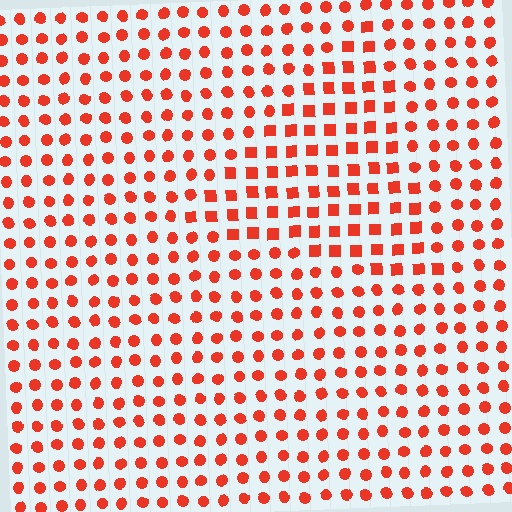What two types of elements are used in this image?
The image uses squares inside the triangle region and circles outside it.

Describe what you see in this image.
The image is filled with small red elements arranged in a uniform grid. A triangle-shaped region contains squares, while the surrounding area contains circles. The boundary is defined purely by the change in element shape.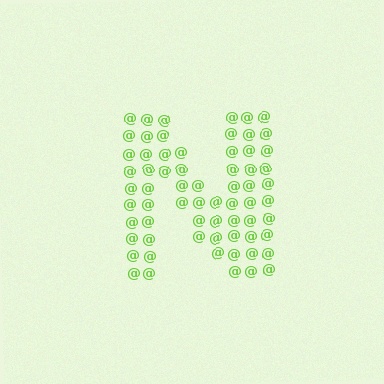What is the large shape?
The large shape is the letter N.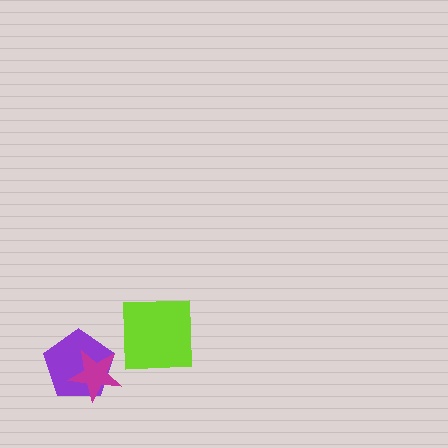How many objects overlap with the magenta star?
1 object overlaps with the magenta star.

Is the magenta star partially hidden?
No, no other shape covers it.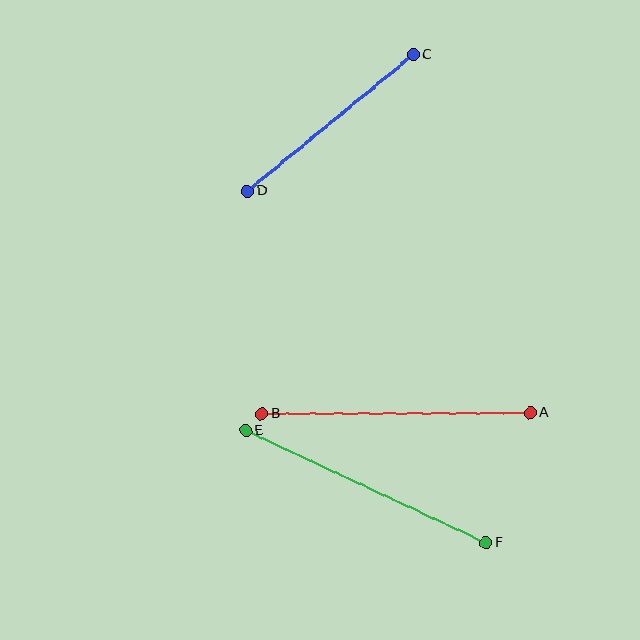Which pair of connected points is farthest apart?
Points A and B are farthest apart.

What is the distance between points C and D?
The distance is approximately 215 pixels.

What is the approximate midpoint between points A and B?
The midpoint is at approximately (396, 413) pixels.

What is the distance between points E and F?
The distance is approximately 265 pixels.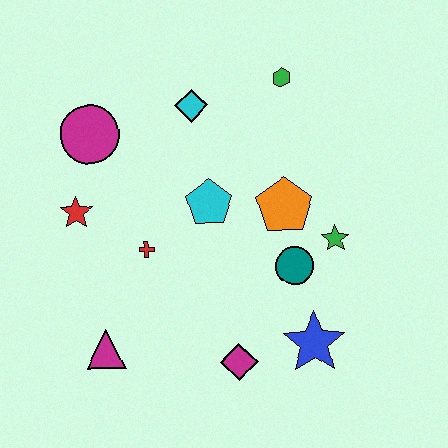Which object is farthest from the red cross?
The green hexagon is farthest from the red cross.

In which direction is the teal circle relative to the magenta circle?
The teal circle is to the right of the magenta circle.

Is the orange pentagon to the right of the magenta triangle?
Yes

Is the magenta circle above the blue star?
Yes